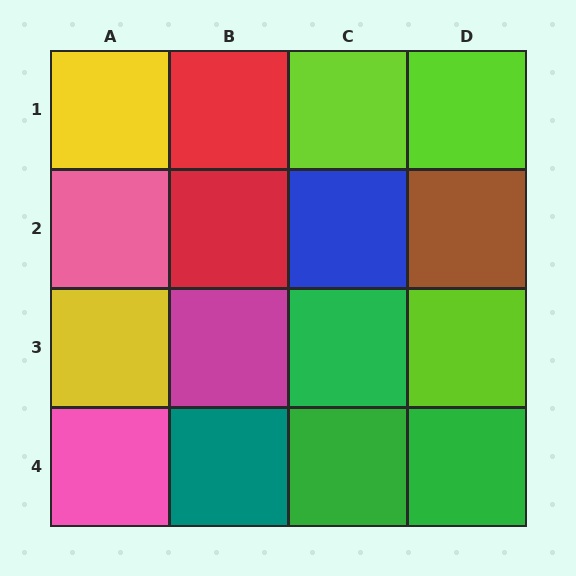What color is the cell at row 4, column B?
Teal.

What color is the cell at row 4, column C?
Green.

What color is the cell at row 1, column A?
Yellow.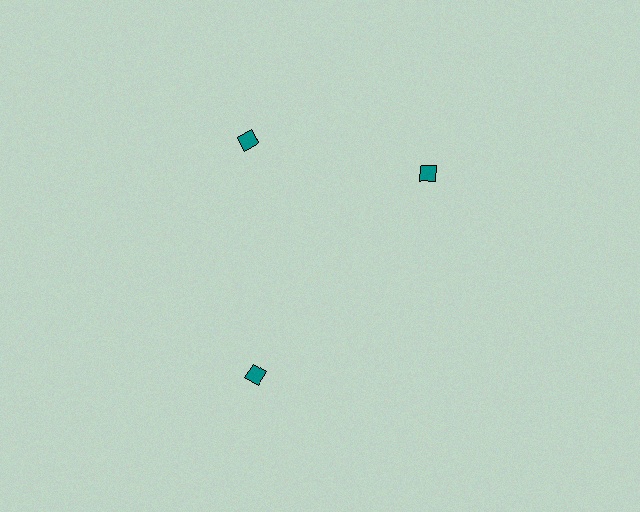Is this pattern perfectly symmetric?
No. The 3 teal diamonds are arranged in a ring, but one element near the 3 o'clock position is rotated out of alignment along the ring, breaking the 3-fold rotational symmetry.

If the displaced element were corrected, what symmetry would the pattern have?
It would have 3-fold rotational symmetry — the pattern would map onto itself every 120 degrees.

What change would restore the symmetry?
The symmetry would be restored by rotating it back into even spacing with its neighbors so that all 3 diamonds sit at equal angles and equal distance from the center.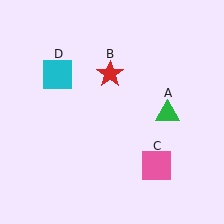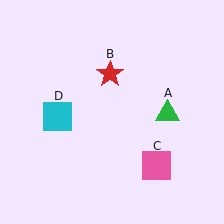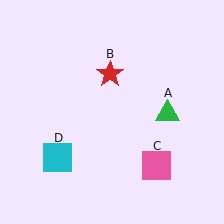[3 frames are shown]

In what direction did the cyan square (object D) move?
The cyan square (object D) moved down.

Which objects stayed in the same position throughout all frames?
Green triangle (object A) and red star (object B) and pink square (object C) remained stationary.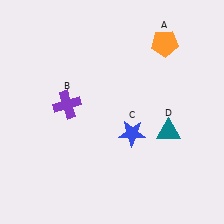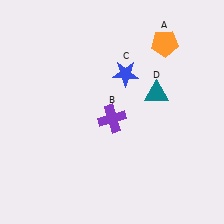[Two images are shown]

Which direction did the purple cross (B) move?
The purple cross (B) moved right.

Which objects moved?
The objects that moved are: the purple cross (B), the blue star (C), the teal triangle (D).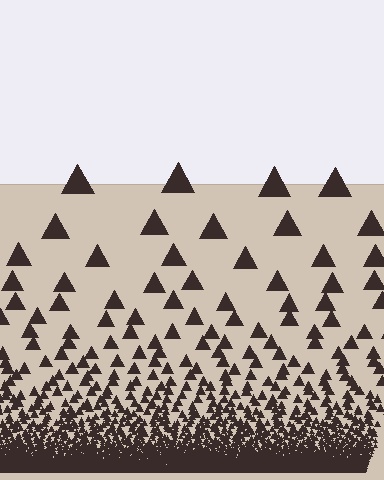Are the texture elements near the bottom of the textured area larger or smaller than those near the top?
Smaller. The gradient is inverted — elements near the bottom are smaller and denser.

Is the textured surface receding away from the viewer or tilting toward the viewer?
The surface appears to tilt toward the viewer. Texture elements get larger and sparser toward the top.